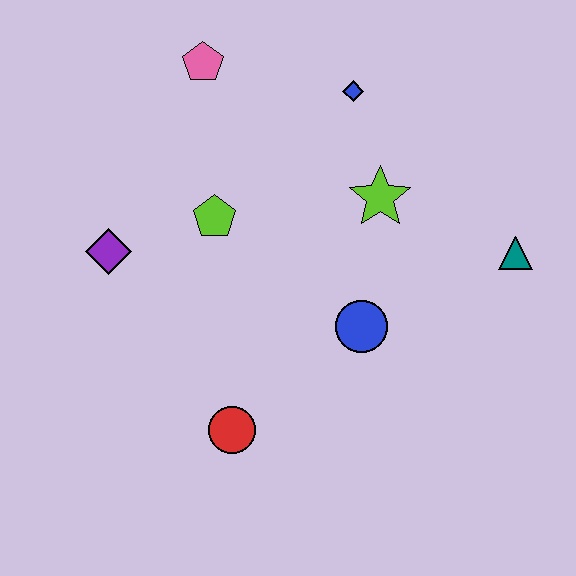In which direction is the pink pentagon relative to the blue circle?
The pink pentagon is above the blue circle.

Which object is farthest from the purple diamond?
The teal triangle is farthest from the purple diamond.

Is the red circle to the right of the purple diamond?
Yes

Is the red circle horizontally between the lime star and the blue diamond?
No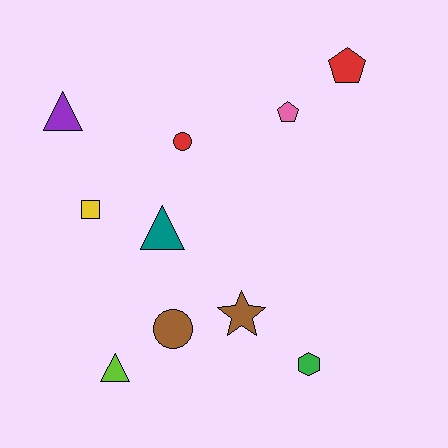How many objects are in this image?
There are 10 objects.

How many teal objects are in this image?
There is 1 teal object.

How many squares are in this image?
There is 1 square.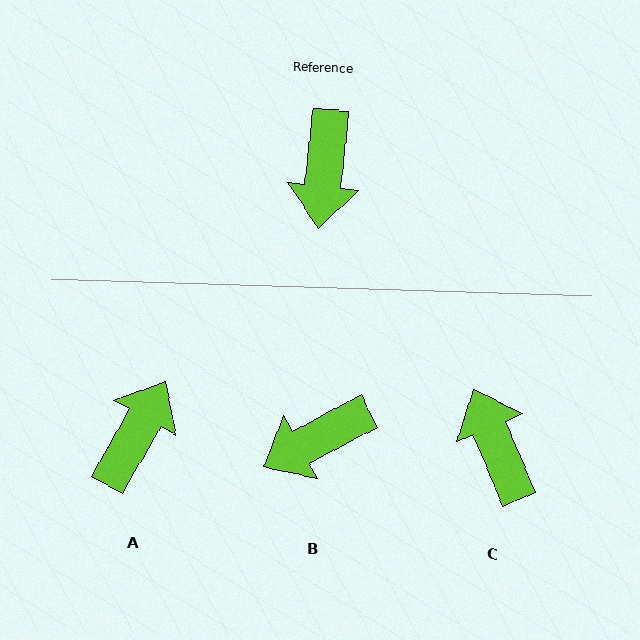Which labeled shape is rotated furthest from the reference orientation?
A, about 156 degrees away.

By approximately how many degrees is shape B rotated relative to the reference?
Approximately 56 degrees clockwise.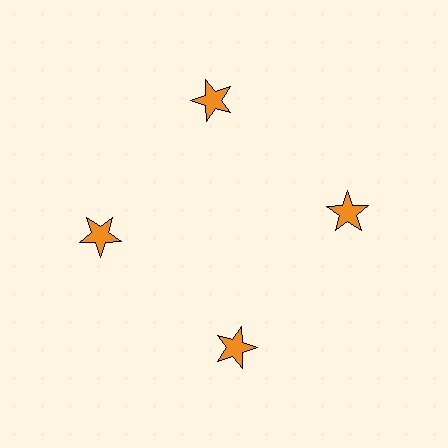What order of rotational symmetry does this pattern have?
This pattern has 4-fold rotational symmetry.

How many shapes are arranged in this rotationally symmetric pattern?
There are 4 shapes, arranged in 4 groups of 1.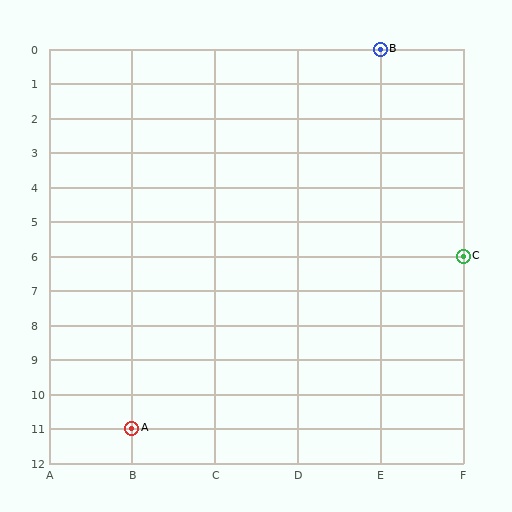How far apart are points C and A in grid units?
Points C and A are 4 columns and 5 rows apart (about 6.4 grid units diagonally).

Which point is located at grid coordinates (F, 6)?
Point C is at (F, 6).